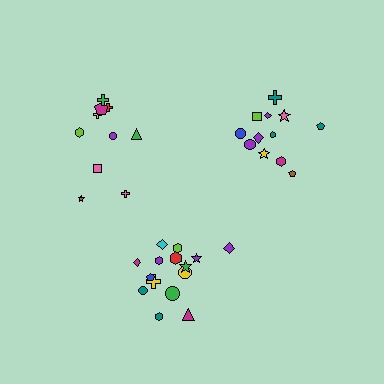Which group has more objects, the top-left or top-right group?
The top-right group.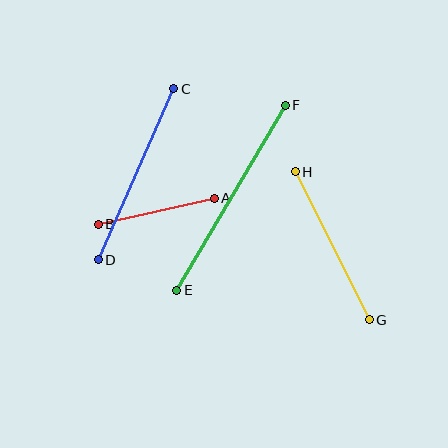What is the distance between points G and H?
The distance is approximately 166 pixels.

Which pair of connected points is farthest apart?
Points E and F are farthest apart.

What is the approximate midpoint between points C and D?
The midpoint is at approximately (136, 174) pixels.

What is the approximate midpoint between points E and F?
The midpoint is at approximately (231, 198) pixels.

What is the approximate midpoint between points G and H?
The midpoint is at approximately (332, 246) pixels.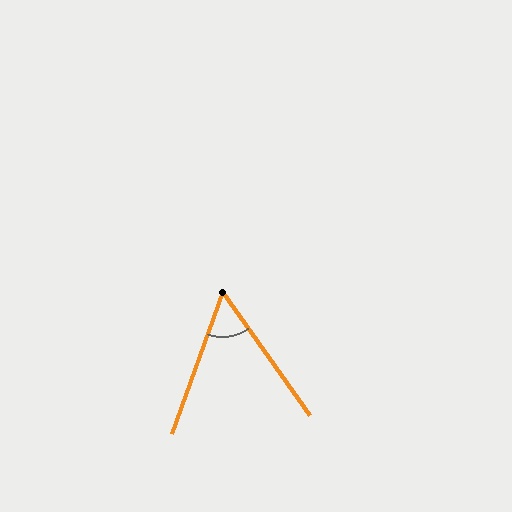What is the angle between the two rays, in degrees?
Approximately 55 degrees.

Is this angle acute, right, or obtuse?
It is acute.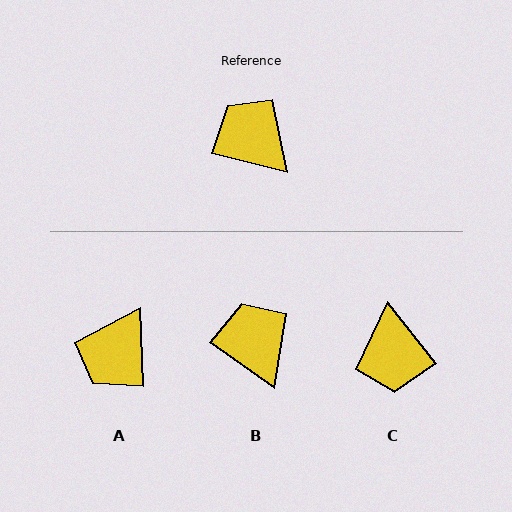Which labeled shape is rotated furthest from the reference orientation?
C, about 143 degrees away.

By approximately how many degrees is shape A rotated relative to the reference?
Approximately 106 degrees counter-clockwise.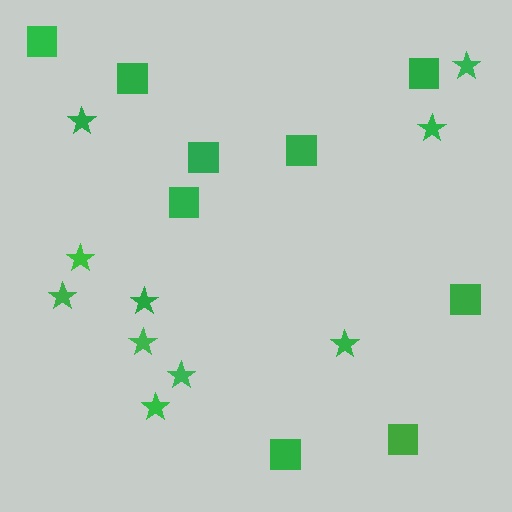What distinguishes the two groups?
There are 2 groups: one group of stars (10) and one group of squares (9).